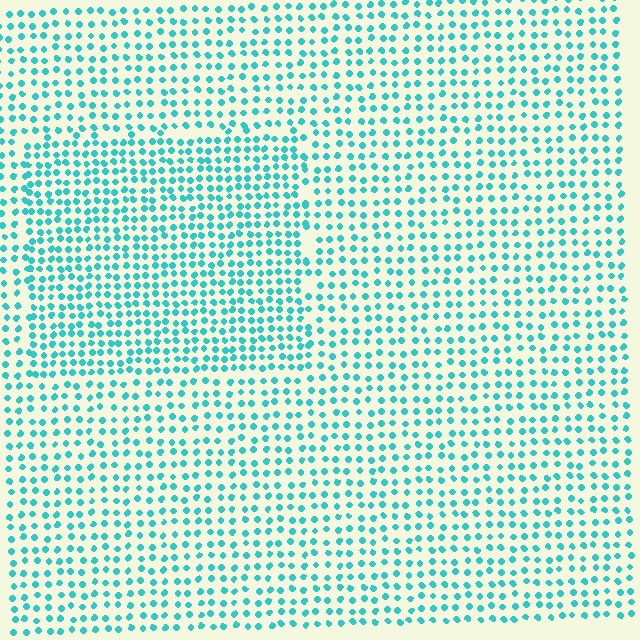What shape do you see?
I see a rectangle.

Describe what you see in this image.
The image contains small cyan elements arranged at two different densities. A rectangle-shaped region is visible where the elements are more densely packed than the surrounding area.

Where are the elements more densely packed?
The elements are more densely packed inside the rectangle boundary.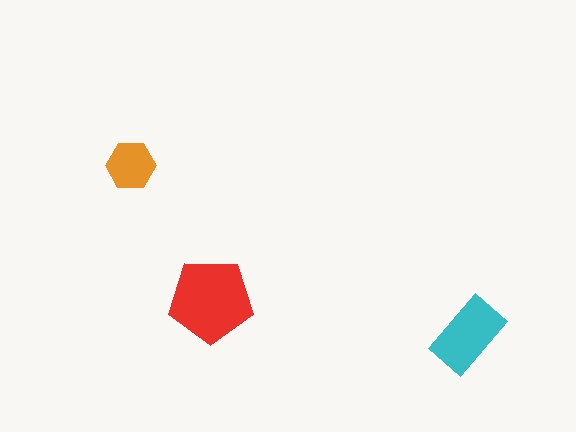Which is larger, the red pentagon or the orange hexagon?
The red pentagon.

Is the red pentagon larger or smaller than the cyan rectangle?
Larger.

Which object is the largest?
The red pentagon.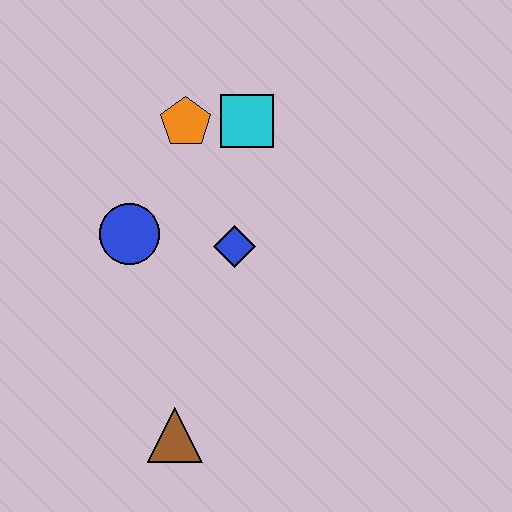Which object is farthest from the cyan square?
The brown triangle is farthest from the cyan square.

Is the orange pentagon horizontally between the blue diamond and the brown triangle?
Yes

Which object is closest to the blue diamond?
The blue circle is closest to the blue diamond.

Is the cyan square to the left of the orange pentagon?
No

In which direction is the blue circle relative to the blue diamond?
The blue circle is to the left of the blue diamond.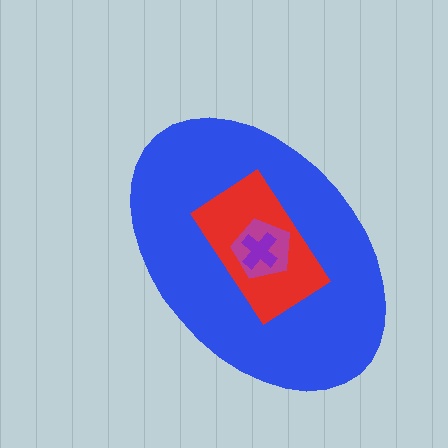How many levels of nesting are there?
4.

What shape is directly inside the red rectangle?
The magenta pentagon.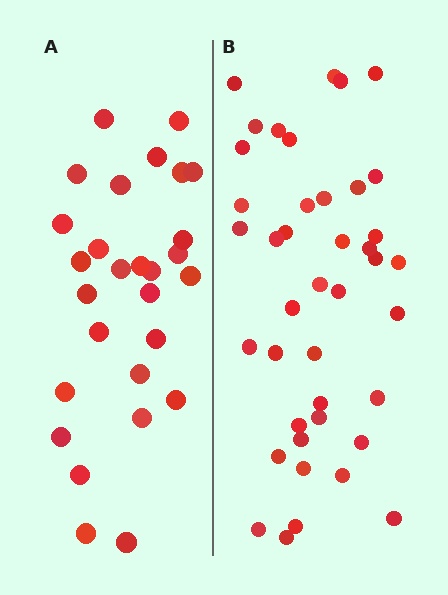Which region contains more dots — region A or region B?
Region B (the right region) has more dots.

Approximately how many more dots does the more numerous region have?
Region B has approximately 15 more dots than region A.